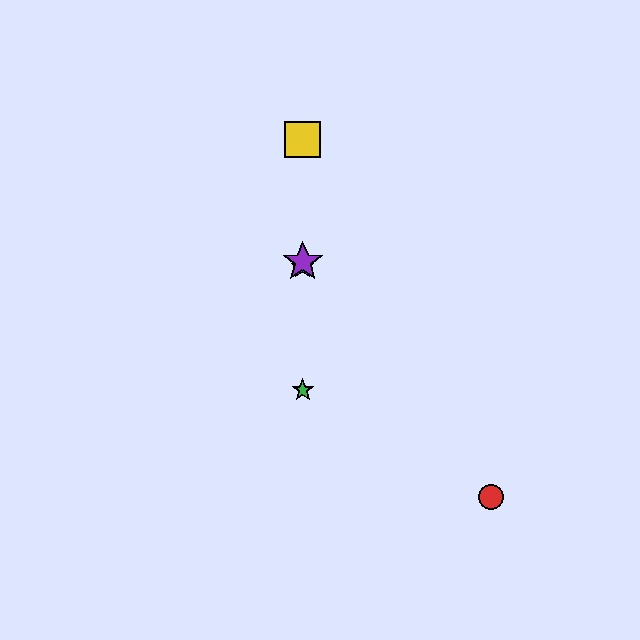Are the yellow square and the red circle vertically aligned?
No, the yellow square is at x≈303 and the red circle is at x≈491.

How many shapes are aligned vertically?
4 shapes (the blue star, the green star, the yellow square, the purple star) are aligned vertically.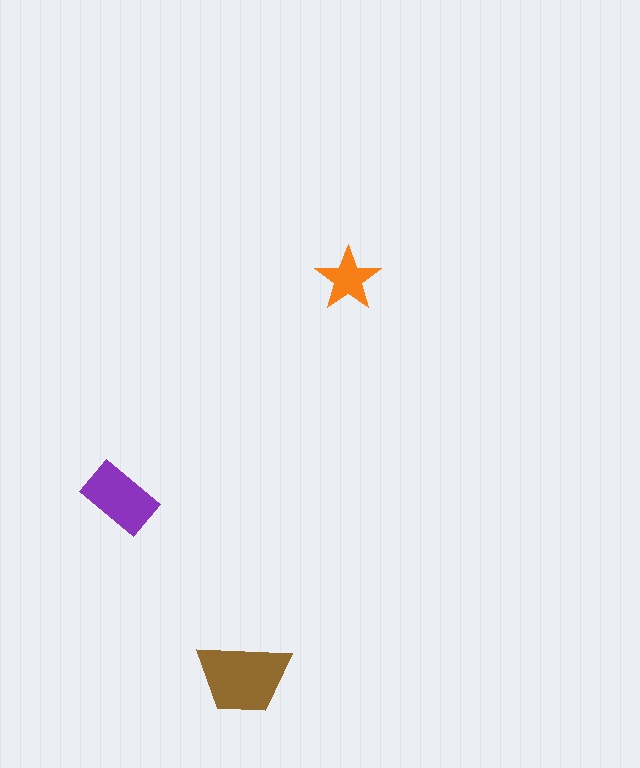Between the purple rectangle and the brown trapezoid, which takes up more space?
The brown trapezoid.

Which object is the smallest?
The orange star.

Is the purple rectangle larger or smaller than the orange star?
Larger.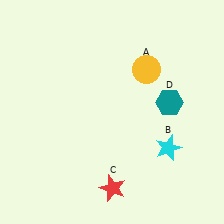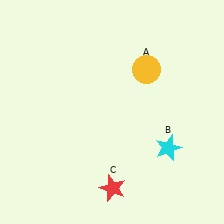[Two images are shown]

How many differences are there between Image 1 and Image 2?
There is 1 difference between the two images.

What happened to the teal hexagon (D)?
The teal hexagon (D) was removed in Image 2. It was in the top-right area of Image 1.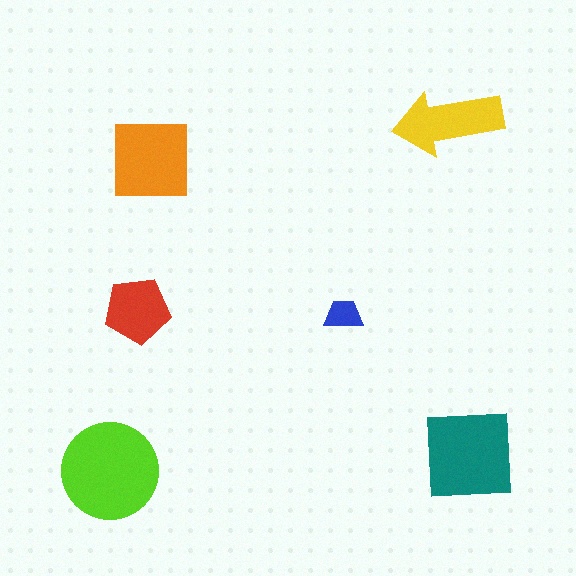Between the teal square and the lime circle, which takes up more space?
The lime circle.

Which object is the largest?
The lime circle.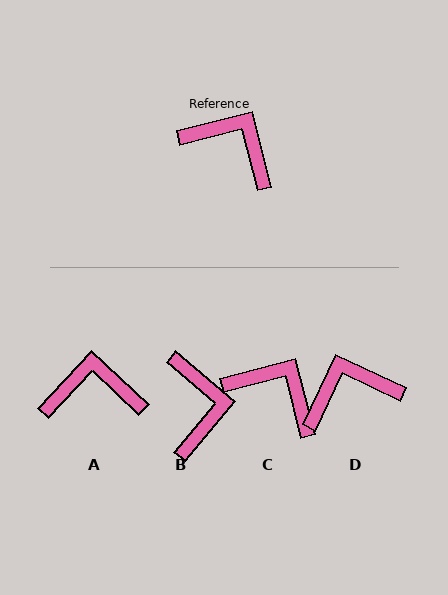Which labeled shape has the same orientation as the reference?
C.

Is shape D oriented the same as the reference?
No, it is off by about 50 degrees.